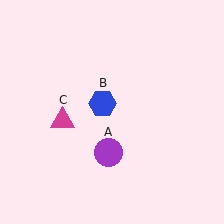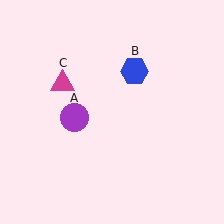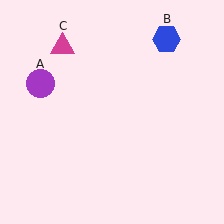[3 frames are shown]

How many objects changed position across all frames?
3 objects changed position: purple circle (object A), blue hexagon (object B), magenta triangle (object C).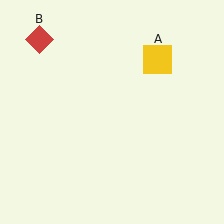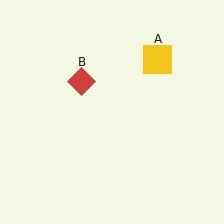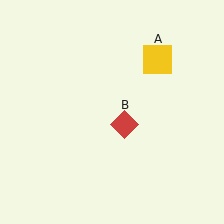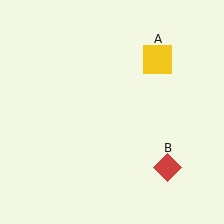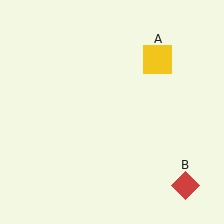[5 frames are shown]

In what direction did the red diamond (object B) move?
The red diamond (object B) moved down and to the right.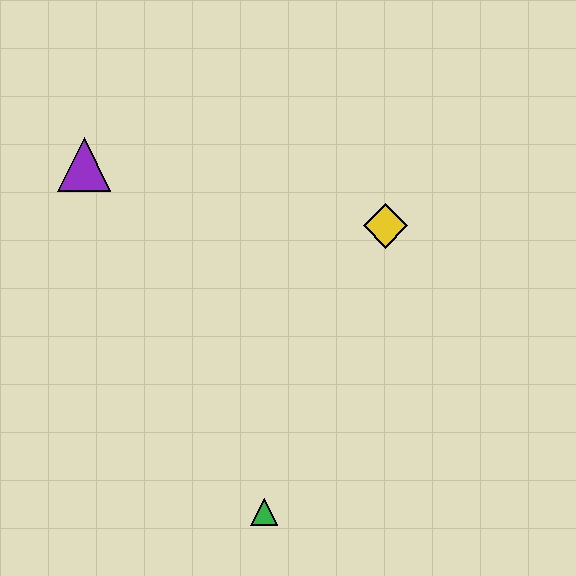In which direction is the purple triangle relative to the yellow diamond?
The purple triangle is to the left of the yellow diamond.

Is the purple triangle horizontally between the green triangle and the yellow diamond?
No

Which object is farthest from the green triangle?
The purple triangle is farthest from the green triangle.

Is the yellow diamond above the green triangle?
Yes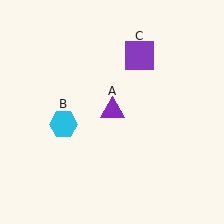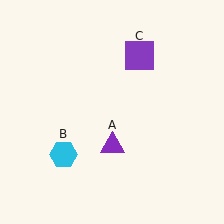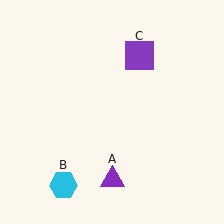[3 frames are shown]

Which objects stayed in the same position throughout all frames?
Purple square (object C) remained stationary.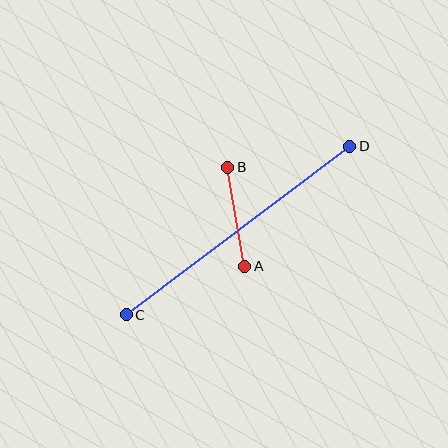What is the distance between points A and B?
The distance is approximately 100 pixels.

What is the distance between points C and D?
The distance is approximately 280 pixels.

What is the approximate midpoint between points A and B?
The midpoint is at approximately (236, 217) pixels.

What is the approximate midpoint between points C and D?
The midpoint is at approximately (238, 230) pixels.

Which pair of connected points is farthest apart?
Points C and D are farthest apart.